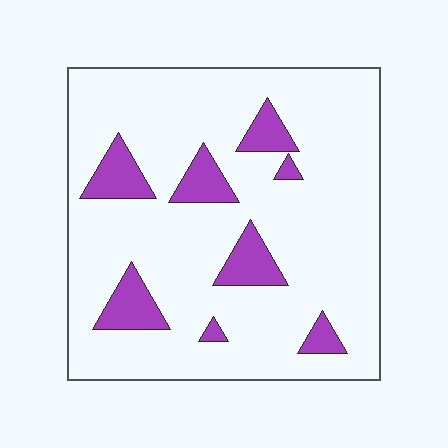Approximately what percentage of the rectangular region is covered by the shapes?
Approximately 15%.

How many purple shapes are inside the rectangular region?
8.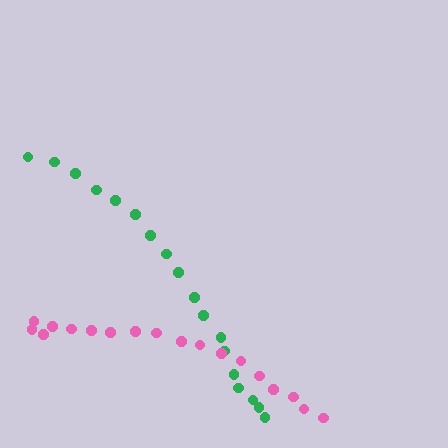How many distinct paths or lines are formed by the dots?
There are 2 distinct paths.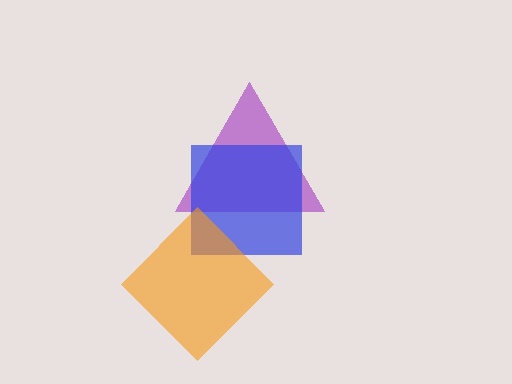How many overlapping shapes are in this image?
There are 3 overlapping shapes in the image.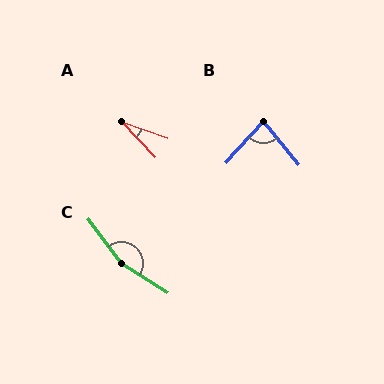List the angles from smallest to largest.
A (28°), B (82°), C (159°).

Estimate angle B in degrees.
Approximately 82 degrees.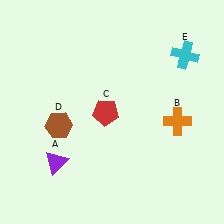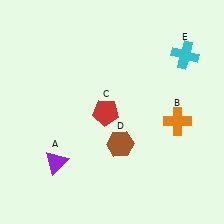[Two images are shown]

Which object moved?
The brown hexagon (D) moved right.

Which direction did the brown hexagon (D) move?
The brown hexagon (D) moved right.